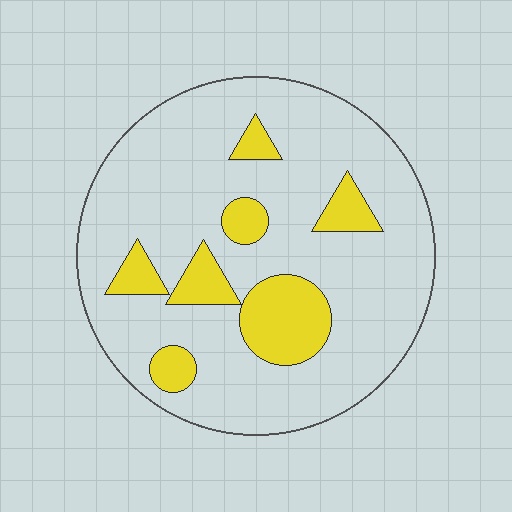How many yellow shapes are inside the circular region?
7.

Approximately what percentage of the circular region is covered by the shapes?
Approximately 20%.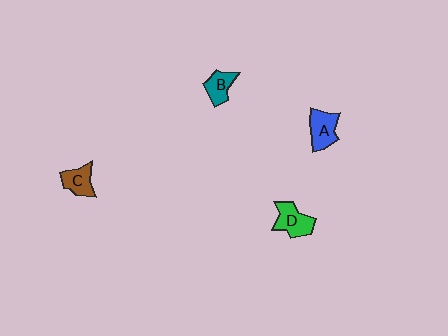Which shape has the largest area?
Shape D (green).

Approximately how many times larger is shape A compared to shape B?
Approximately 1.3 times.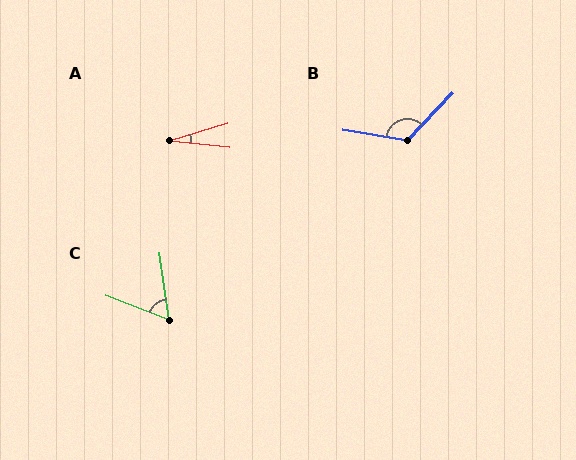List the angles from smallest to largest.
A (23°), C (61°), B (124°).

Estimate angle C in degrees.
Approximately 61 degrees.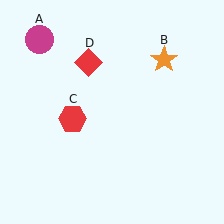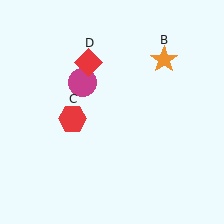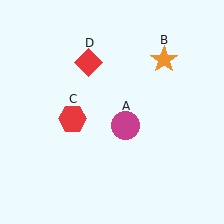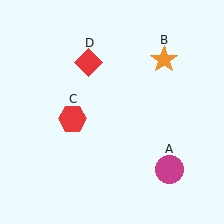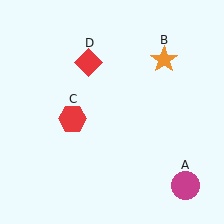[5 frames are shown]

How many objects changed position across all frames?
1 object changed position: magenta circle (object A).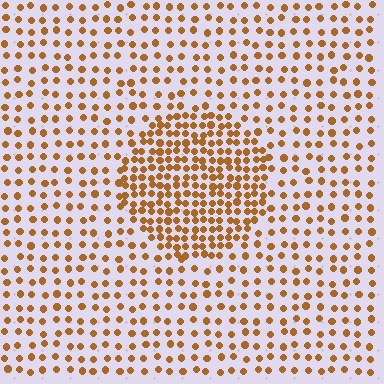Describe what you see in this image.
The image contains small brown elements arranged at two different densities. A circle-shaped region is visible where the elements are more densely packed than the surrounding area.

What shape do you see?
I see a circle.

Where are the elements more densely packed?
The elements are more densely packed inside the circle boundary.